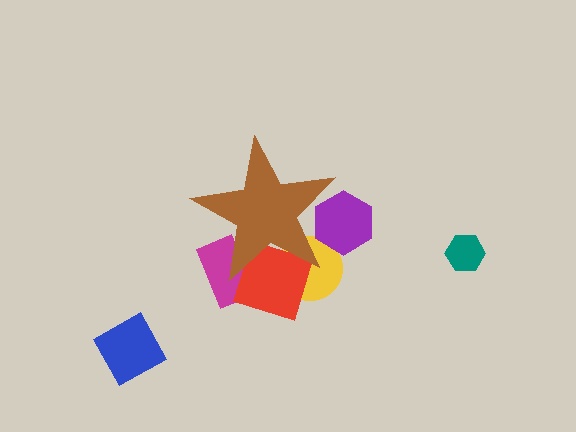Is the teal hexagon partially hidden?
No, the teal hexagon is fully visible.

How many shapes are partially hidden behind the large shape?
4 shapes are partially hidden.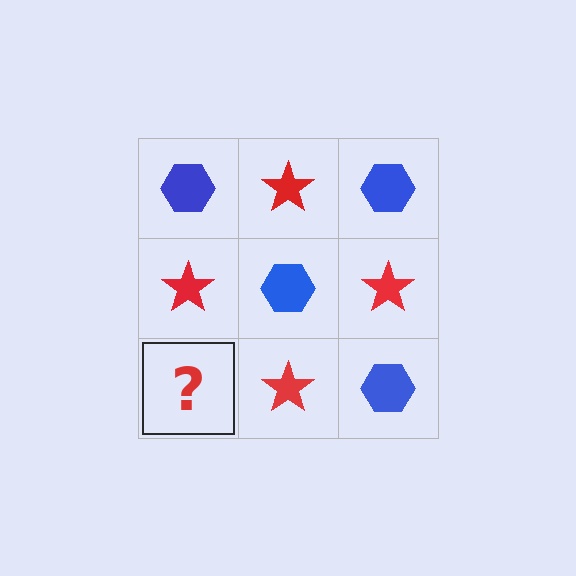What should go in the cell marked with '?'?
The missing cell should contain a blue hexagon.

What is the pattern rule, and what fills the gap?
The rule is that it alternates blue hexagon and red star in a checkerboard pattern. The gap should be filled with a blue hexagon.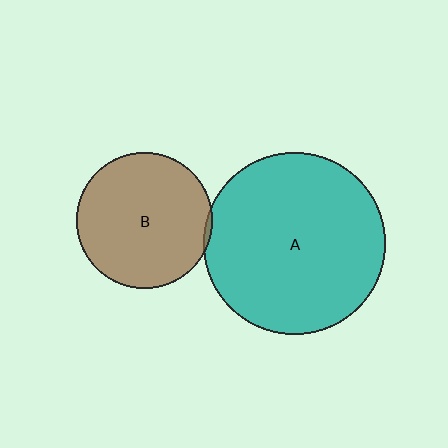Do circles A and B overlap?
Yes.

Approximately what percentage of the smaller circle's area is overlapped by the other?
Approximately 5%.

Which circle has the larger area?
Circle A (teal).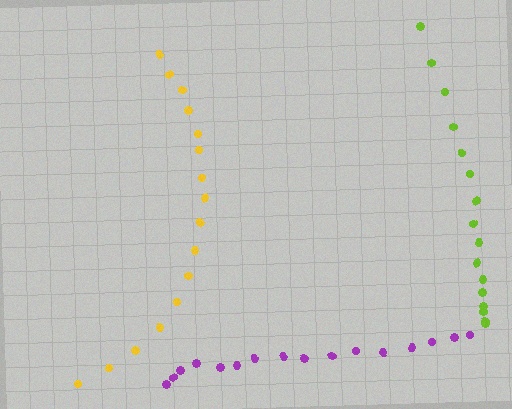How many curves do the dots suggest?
There are 3 distinct paths.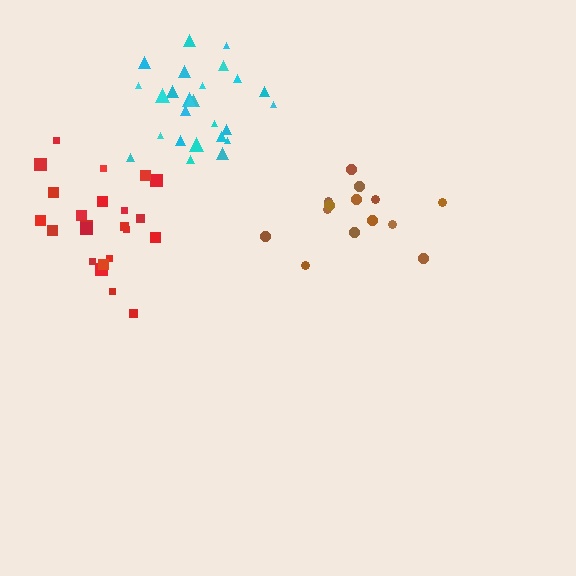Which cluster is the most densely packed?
Cyan.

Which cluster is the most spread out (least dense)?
Brown.